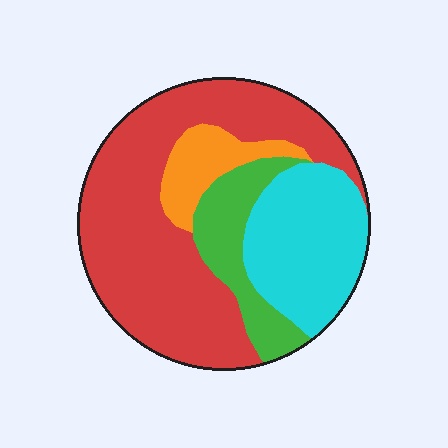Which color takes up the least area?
Orange, at roughly 10%.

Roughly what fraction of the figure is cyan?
Cyan covers 24% of the figure.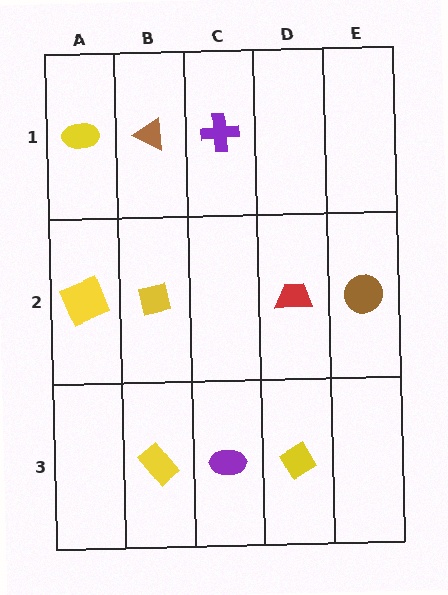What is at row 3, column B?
A yellow rectangle.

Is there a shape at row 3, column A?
No, that cell is empty.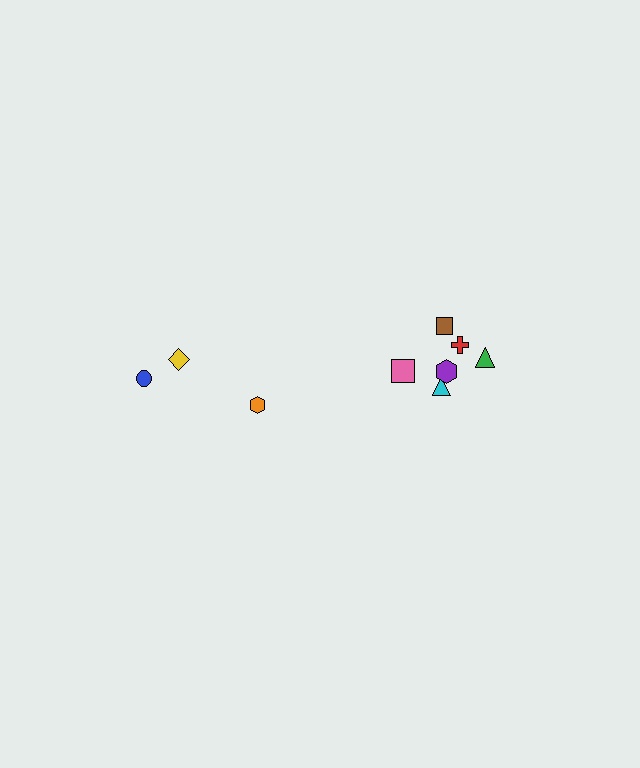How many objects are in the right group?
There are 6 objects.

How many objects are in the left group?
There are 3 objects.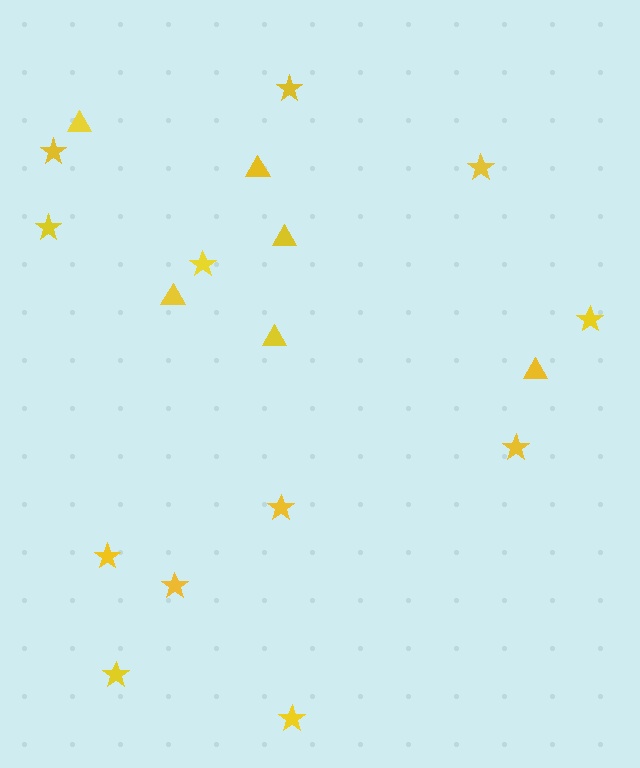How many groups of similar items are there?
There are 2 groups: one group of triangles (6) and one group of stars (12).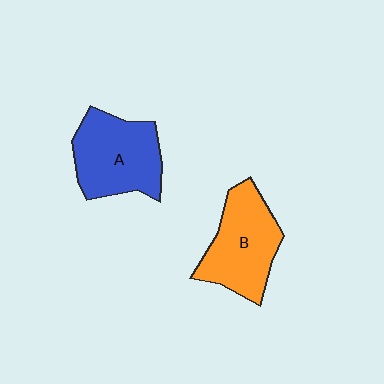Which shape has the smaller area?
Shape B (orange).